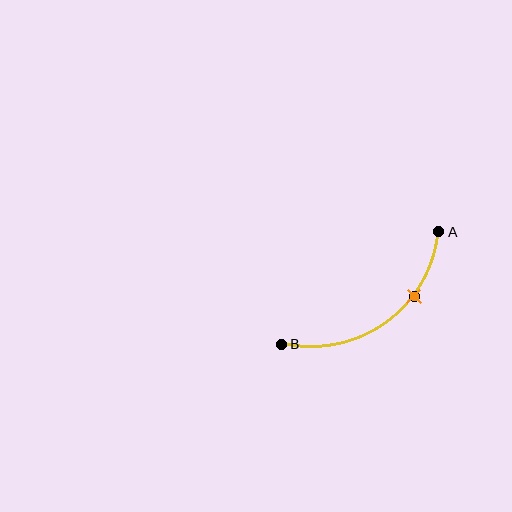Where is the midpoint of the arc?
The arc midpoint is the point on the curve farthest from the straight line joining A and B. It sits below and to the right of that line.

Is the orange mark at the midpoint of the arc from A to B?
No. The orange mark lies on the arc but is closer to endpoint A. The arc midpoint would be at the point on the curve equidistant along the arc from both A and B.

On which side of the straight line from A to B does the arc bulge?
The arc bulges below and to the right of the straight line connecting A and B.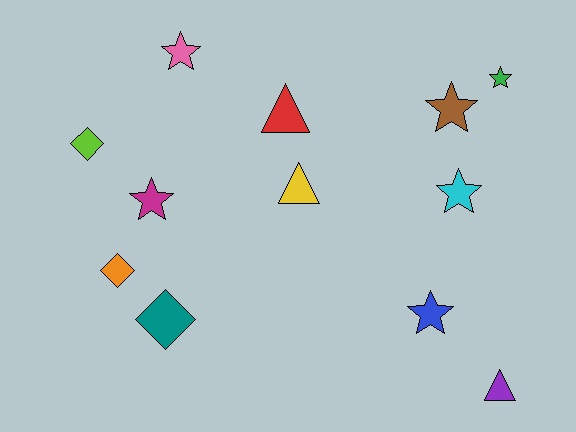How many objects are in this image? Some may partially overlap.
There are 12 objects.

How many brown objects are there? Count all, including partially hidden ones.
There is 1 brown object.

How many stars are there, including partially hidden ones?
There are 6 stars.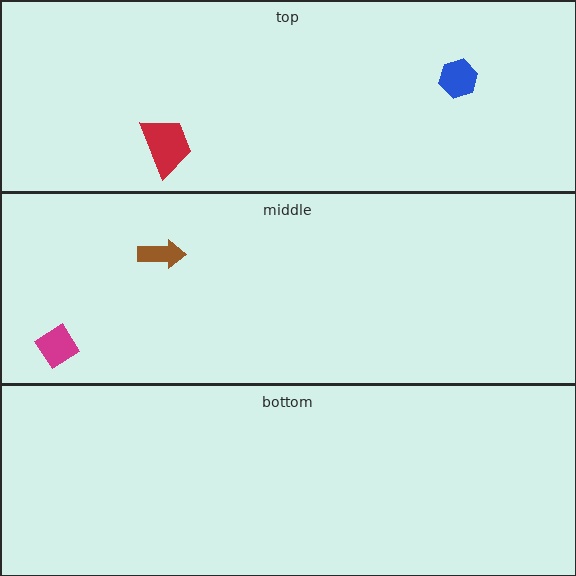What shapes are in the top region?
The blue hexagon, the red trapezoid.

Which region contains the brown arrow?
The middle region.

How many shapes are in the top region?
2.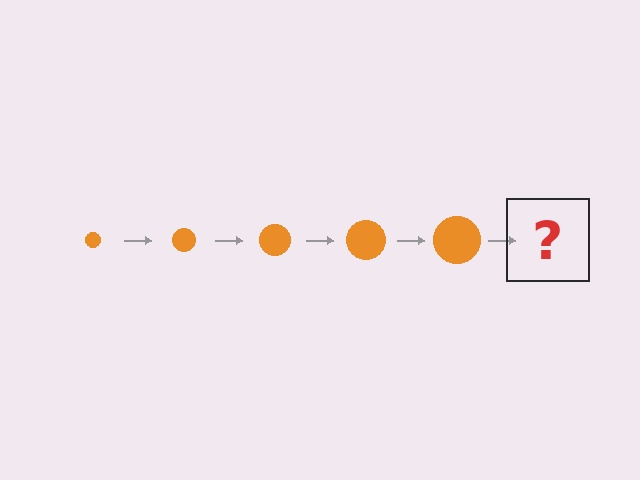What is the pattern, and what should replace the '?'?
The pattern is that the circle gets progressively larger each step. The '?' should be an orange circle, larger than the previous one.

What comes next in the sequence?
The next element should be an orange circle, larger than the previous one.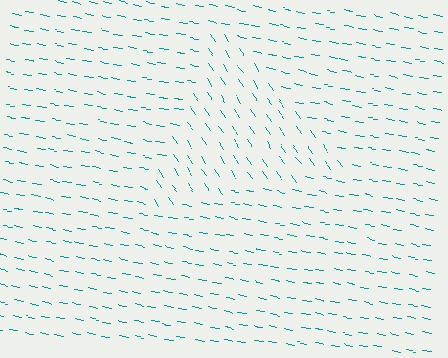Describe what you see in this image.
The image is filled with small teal line segments. A triangle region in the image has lines oriented differently from the surrounding lines, creating a visible texture boundary.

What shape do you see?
I see a triangle.